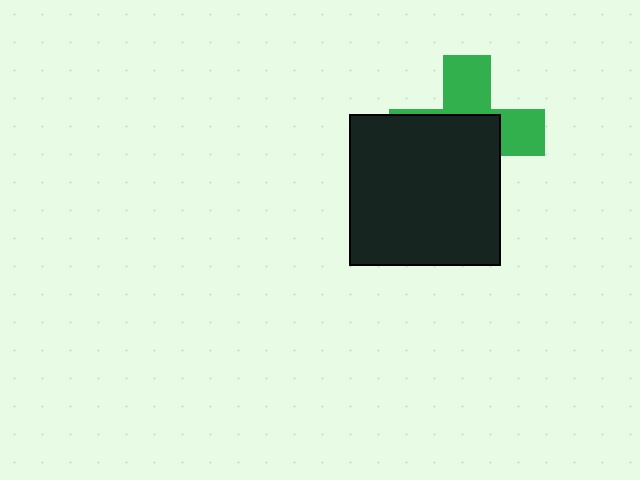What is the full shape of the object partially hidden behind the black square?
The partially hidden object is a green cross.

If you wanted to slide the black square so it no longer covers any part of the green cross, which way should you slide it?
Slide it down — that is the most direct way to separate the two shapes.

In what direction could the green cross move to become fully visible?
The green cross could move up. That would shift it out from behind the black square entirely.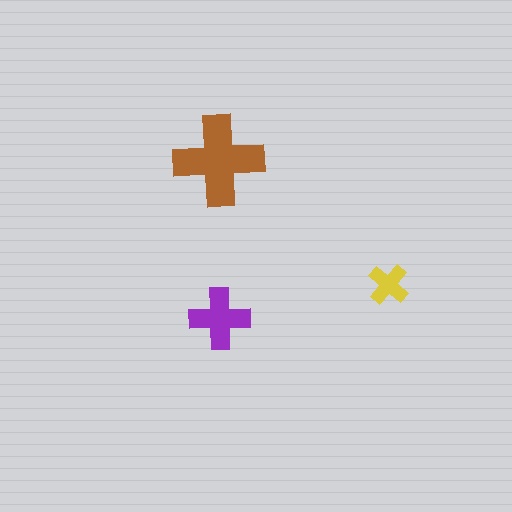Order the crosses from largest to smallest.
the brown one, the purple one, the yellow one.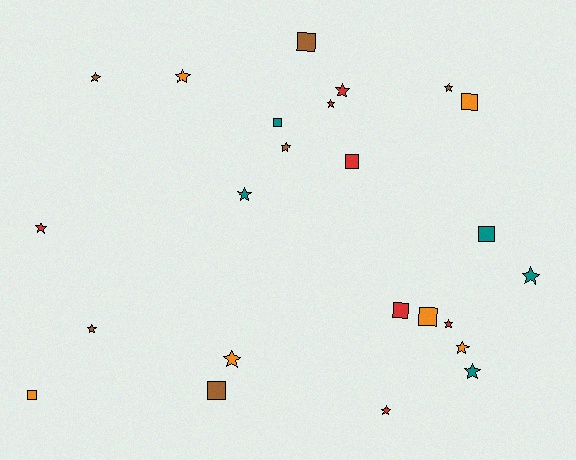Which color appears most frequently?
Red, with 7 objects.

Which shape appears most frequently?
Star, with 15 objects.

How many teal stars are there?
There are 3 teal stars.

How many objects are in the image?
There are 24 objects.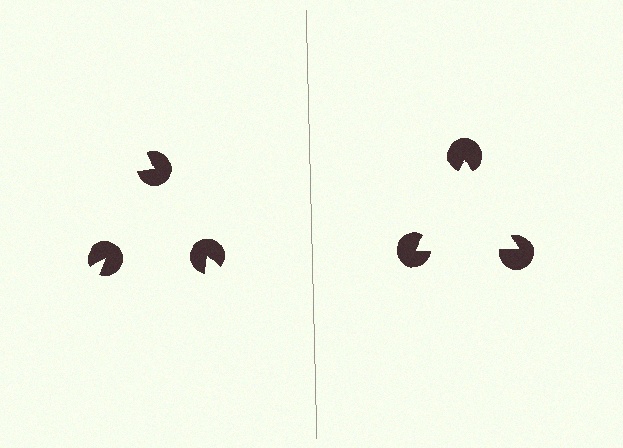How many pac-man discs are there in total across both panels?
6 — 3 on each side.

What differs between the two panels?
The pac-man discs are positioned identically on both sides; only the wedge orientations differ. On the right they align to a triangle; on the left they are misaligned.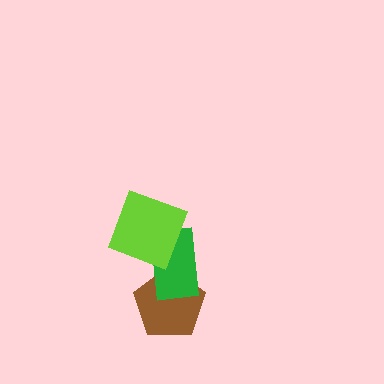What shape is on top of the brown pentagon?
The green rectangle is on top of the brown pentagon.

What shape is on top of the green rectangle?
The lime square is on top of the green rectangle.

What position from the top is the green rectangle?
The green rectangle is 2nd from the top.